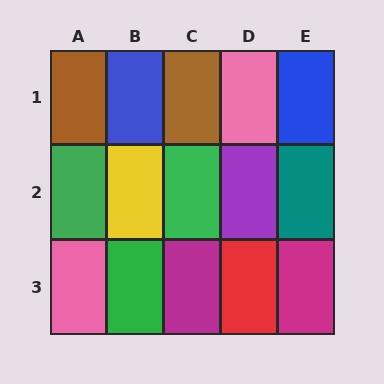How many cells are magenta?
2 cells are magenta.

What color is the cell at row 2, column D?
Purple.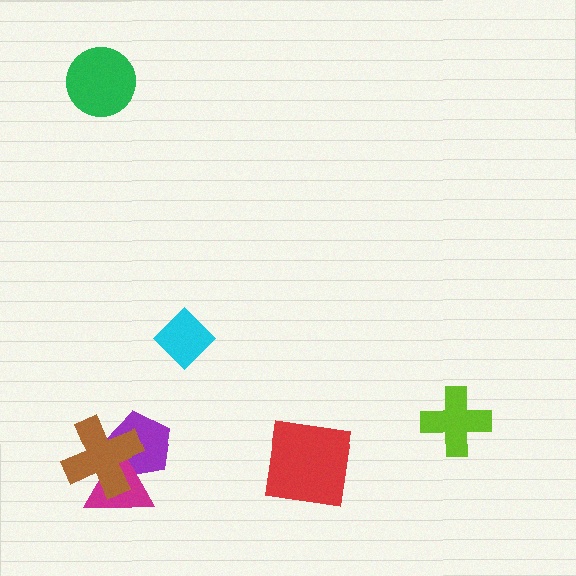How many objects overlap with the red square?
0 objects overlap with the red square.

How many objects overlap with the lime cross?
0 objects overlap with the lime cross.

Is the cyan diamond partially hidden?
No, no other shape covers it.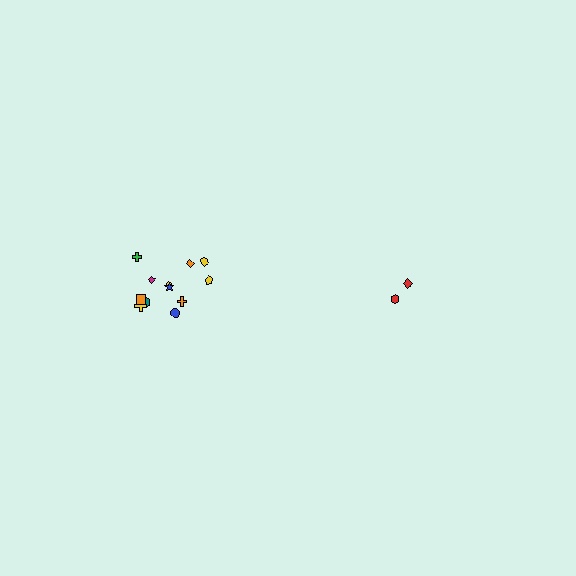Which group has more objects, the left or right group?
The left group.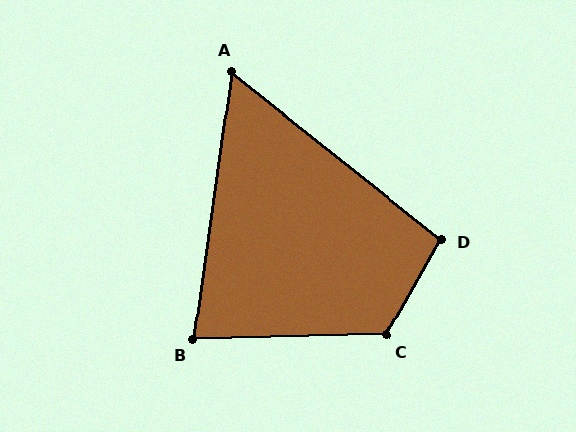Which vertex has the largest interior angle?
C, at approximately 121 degrees.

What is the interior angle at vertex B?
Approximately 81 degrees (acute).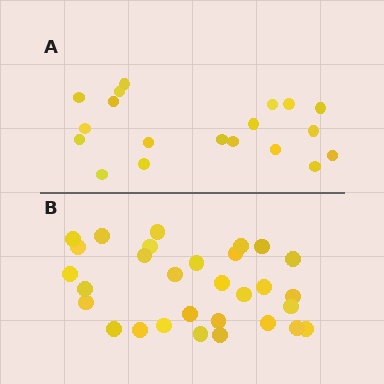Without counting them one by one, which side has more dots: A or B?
Region B (the bottom region) has more dots.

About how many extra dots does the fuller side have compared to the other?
Region B has roughly 12 or so more dots than region A.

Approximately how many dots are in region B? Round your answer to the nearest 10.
About 30 dots.